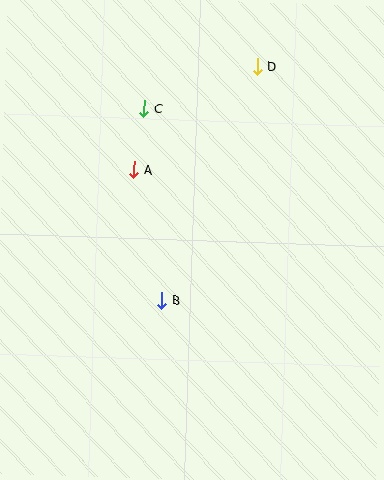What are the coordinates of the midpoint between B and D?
The midpoint between B and D is at (210, 183).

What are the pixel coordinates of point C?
Point C is at (144, 108).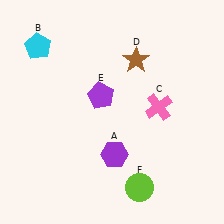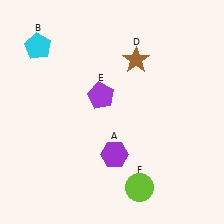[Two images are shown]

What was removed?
The pink cross (C) was removed in Image 2.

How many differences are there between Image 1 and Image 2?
There is 1 difference between the two images.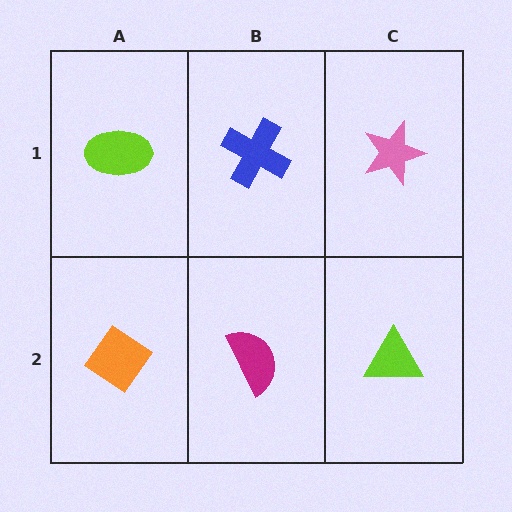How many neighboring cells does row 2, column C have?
2.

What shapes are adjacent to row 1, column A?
An orange diamond (row 2, column A), a blue cross (row 1, column B).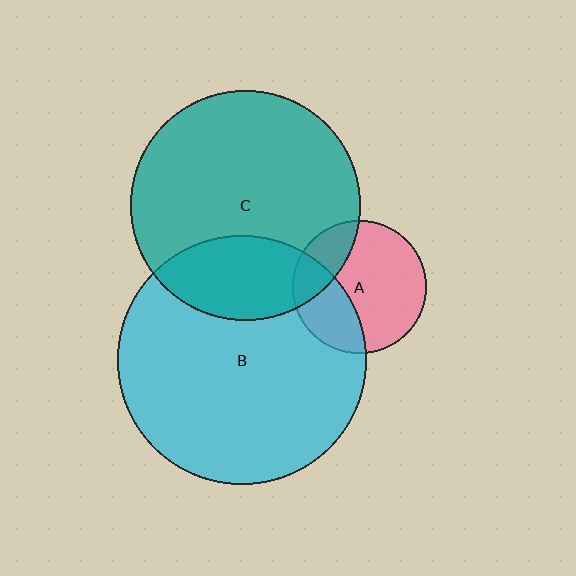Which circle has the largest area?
Circle B (cyan).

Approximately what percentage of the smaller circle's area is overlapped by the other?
Approximately 25%.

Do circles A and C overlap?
Yes.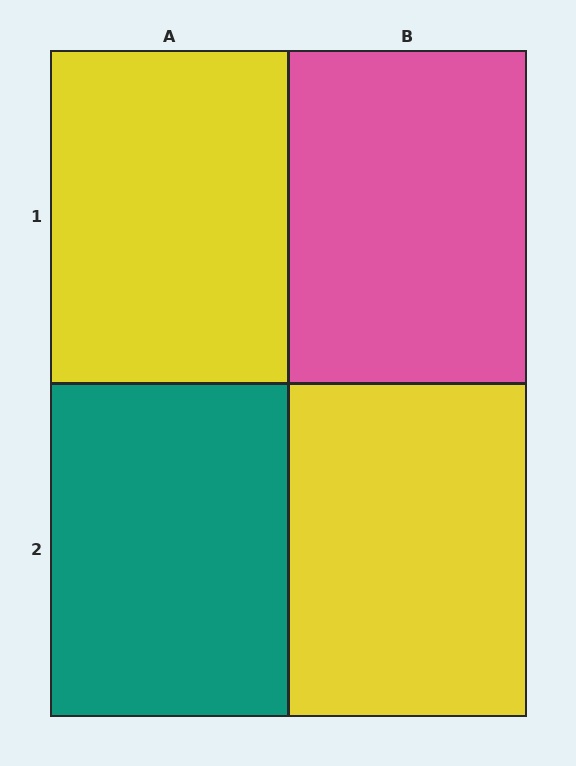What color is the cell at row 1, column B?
Pink.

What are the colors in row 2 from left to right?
Teal, yellow.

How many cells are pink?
1 cell is pink.